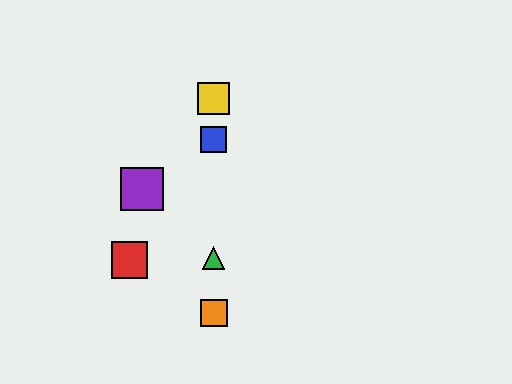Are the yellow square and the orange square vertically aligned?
Yes, both are at x≈214.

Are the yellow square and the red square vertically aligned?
No, the yellow square is at x≈214 and the red square is at x≈130.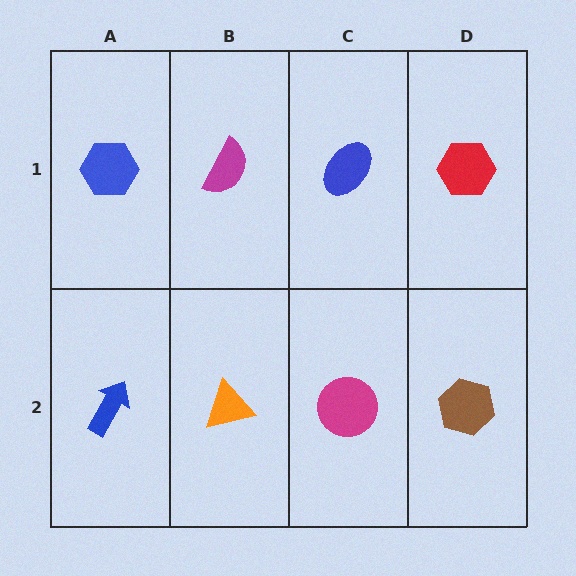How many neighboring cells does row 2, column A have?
2.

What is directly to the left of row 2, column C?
An orange triangle.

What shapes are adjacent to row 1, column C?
A magenta circle (row 2, column C), a magenta semicircle (row 1, column B), a red hexagon (row 1, column D).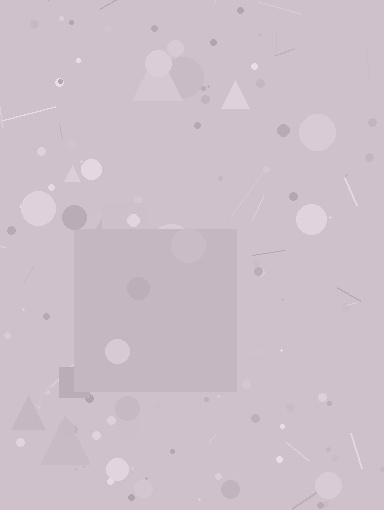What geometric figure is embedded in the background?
A square is embedded in the background.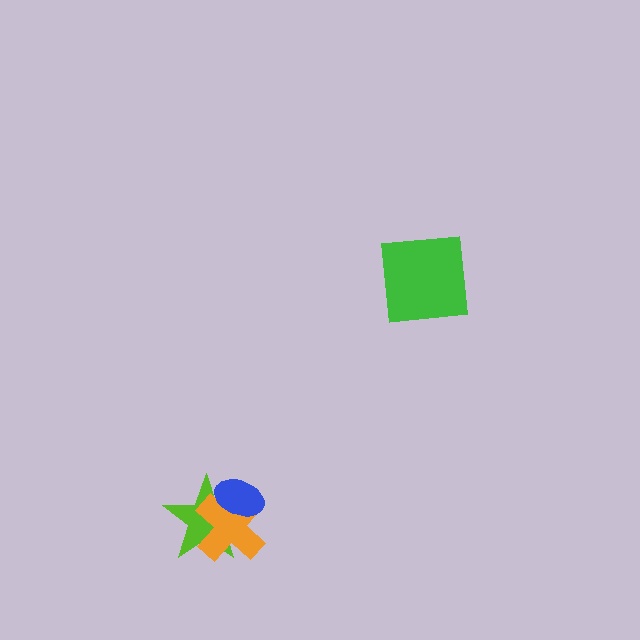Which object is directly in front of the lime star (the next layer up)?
The orange cross is directly in front of the lime star.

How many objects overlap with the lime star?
2 objects overlap with the lime star.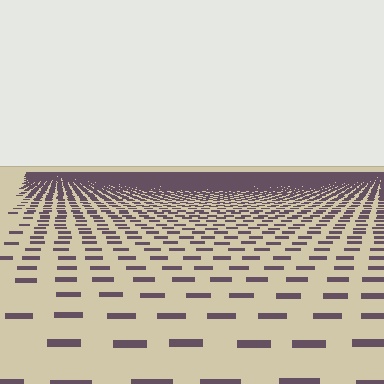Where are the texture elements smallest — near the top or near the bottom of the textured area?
Near the top.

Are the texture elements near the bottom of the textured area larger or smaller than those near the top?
Larger. Near the bottom, elements are closer to the viewer and appear at a bigger on-screen size.